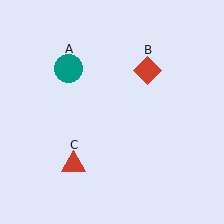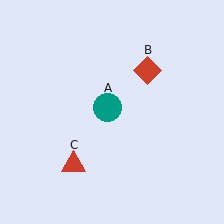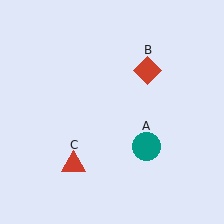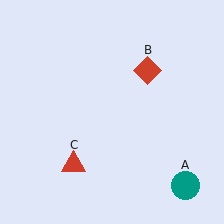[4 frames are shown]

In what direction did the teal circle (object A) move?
The teal circle (object A) moved down and to the right.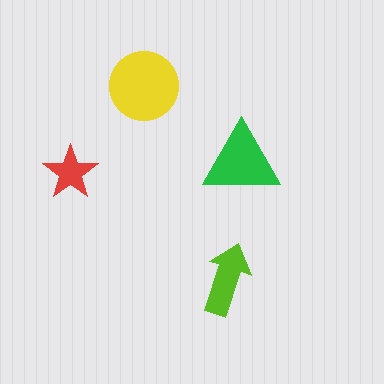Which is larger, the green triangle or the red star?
The green triangle.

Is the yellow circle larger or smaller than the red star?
Larger.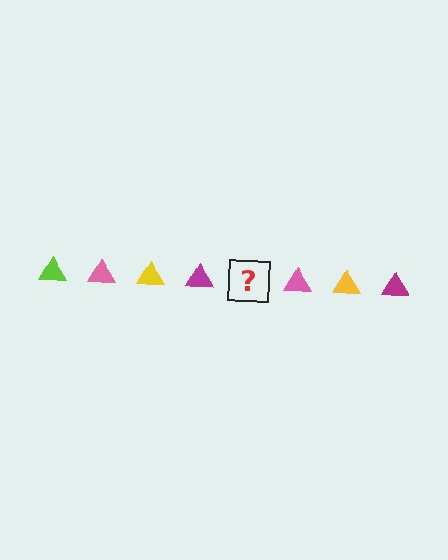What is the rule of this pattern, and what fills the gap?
The rule is that the pattern cycles through lime, pink, yellow, magenta triangles. The gap should be filled with a lime triangle.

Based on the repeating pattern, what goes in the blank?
The blank should be a lime triangle.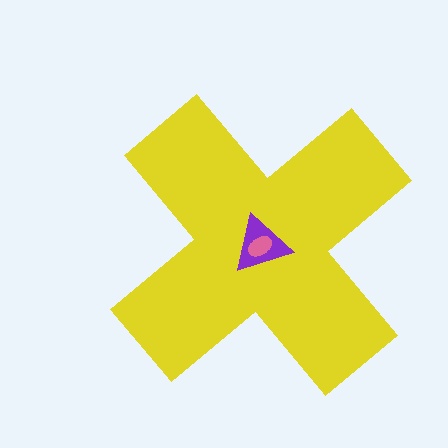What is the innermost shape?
The pink ellipse.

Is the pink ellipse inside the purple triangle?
Yes.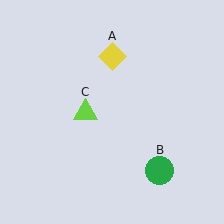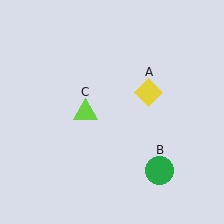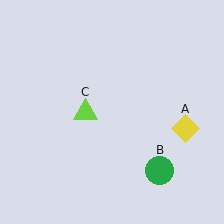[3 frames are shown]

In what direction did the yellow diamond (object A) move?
The yellow diamond (object A) moved down and to the right.